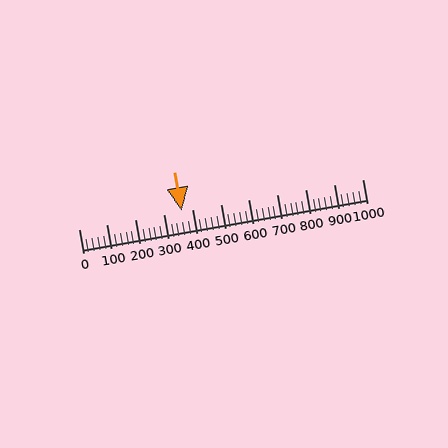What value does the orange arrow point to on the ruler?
The orange arrow points to approximately 364.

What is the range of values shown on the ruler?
The ruler shows values from 0 to 1000.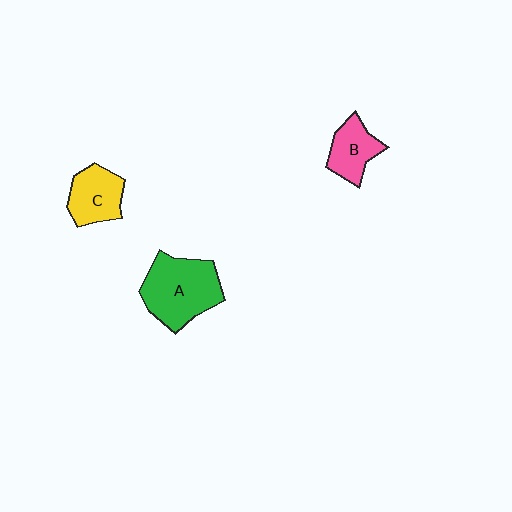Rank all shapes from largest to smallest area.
From largest to smallest: A (green), C (yellow), B (pink).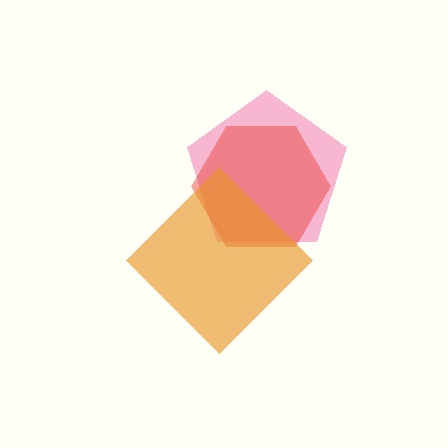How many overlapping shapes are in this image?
There are 3 overlapping shapes in the image.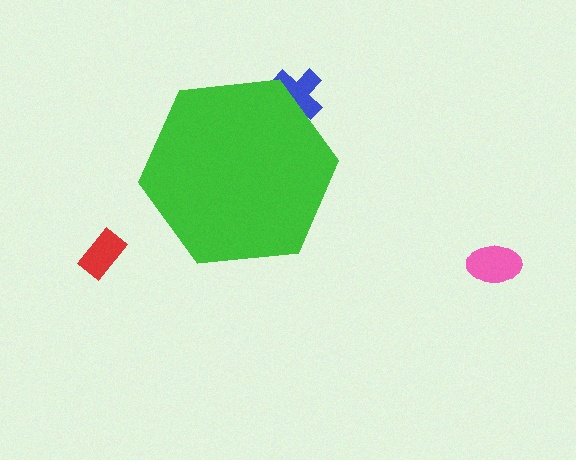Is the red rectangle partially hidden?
No, the red rectangle is fully visible.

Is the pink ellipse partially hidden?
No, the pink ellipse is fully visible.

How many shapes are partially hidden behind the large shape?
1 shape is partially hidden.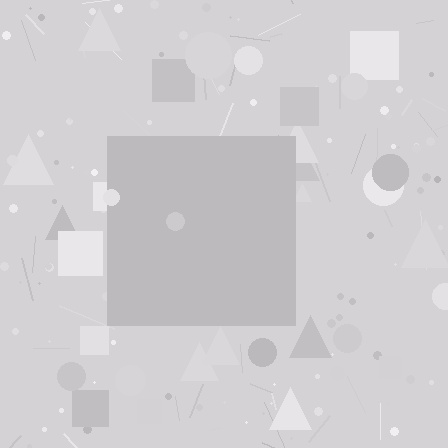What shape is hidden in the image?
A square is hidden in the image.